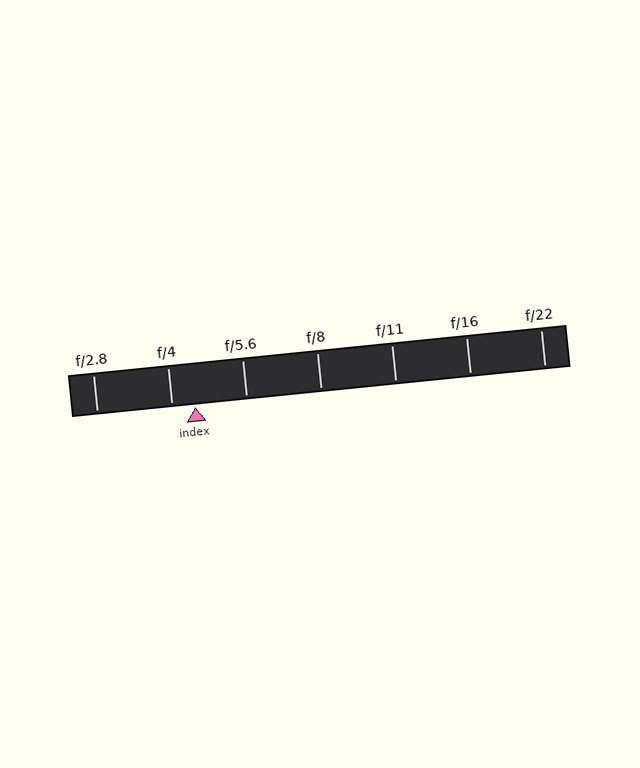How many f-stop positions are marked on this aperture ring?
There are 7 f-stop positions marked.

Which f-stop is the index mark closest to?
The index mark is closest to f/4.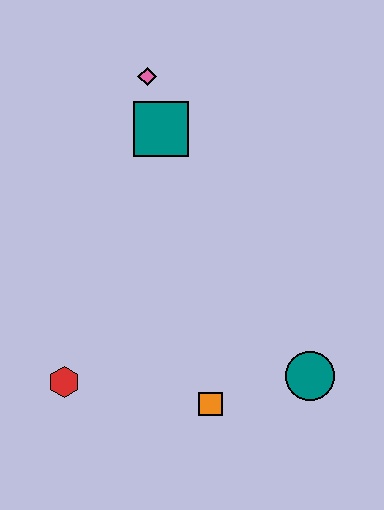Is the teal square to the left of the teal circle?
Yes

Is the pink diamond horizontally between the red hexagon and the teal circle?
Yes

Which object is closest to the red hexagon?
The orange square is closest to the red hexagon.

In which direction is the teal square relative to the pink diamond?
The teal square is below the pink diamond.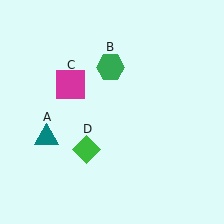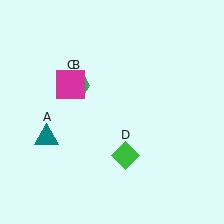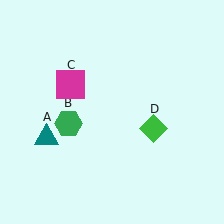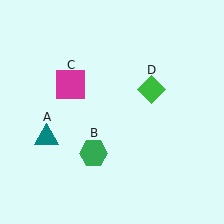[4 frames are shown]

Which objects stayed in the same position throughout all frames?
Teal triangle (object A) and magenta square (object C) remained stationary.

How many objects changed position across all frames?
2 objects changed position: green hexagon (object B), green diamond (object D).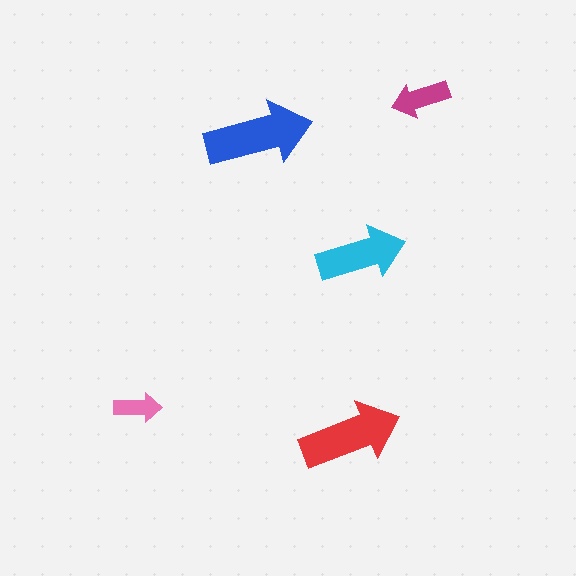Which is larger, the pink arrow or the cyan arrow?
The cyan one.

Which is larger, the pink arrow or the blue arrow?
The blue one.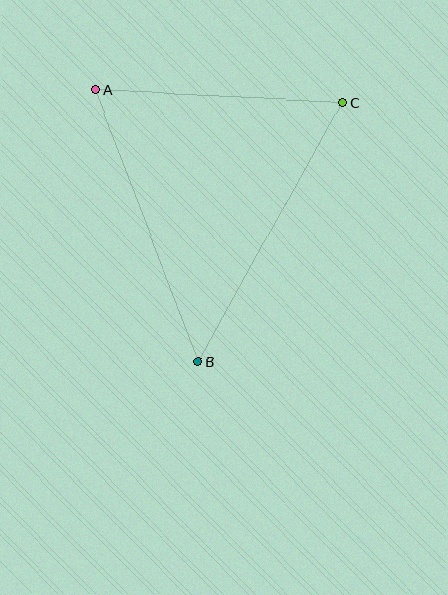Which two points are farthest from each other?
Points B and C are farthest from each other.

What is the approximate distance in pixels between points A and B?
The distance between A and B is approximately 290 pixels.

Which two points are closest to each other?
Points A and C are closest to each other.